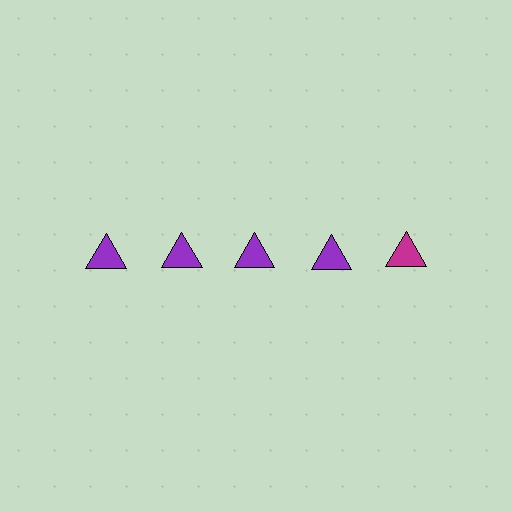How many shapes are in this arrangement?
There are 5 shapes arranged in a grid pattern.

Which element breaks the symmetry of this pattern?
The magenta triangle in the top row, rightmost column breaks the symmetry. All other shapes are purple triangles.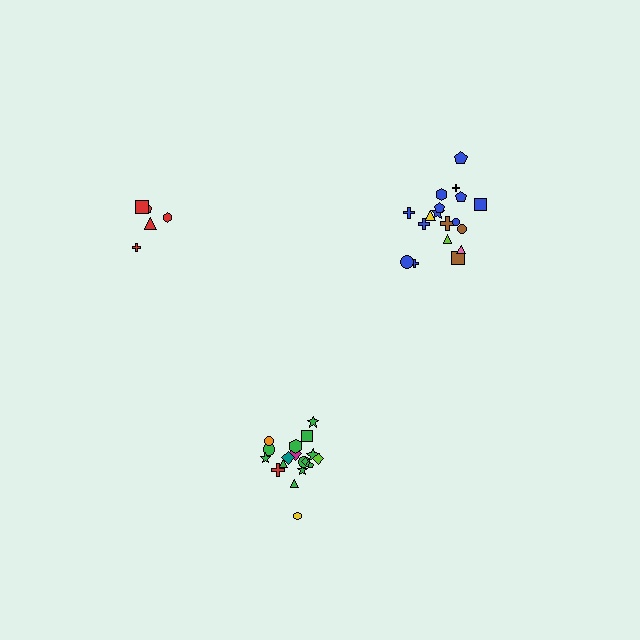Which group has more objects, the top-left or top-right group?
The top-right group.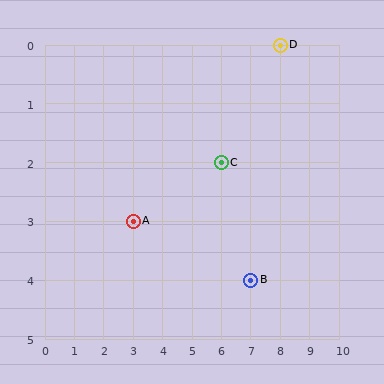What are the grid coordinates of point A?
Point A is at grid coordinates (3, 3).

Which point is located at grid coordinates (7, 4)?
Point B is at (7, 4).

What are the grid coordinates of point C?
Point C is at grid coordinates (6, 2).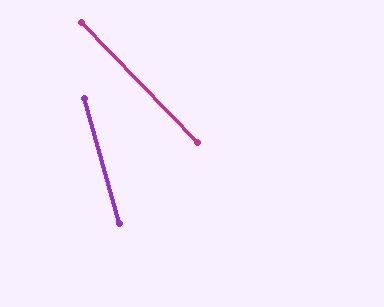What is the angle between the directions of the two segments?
Approximately 29 degrees.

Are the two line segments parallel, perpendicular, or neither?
Neither parallel nor perpendicular — they differ by about 29°.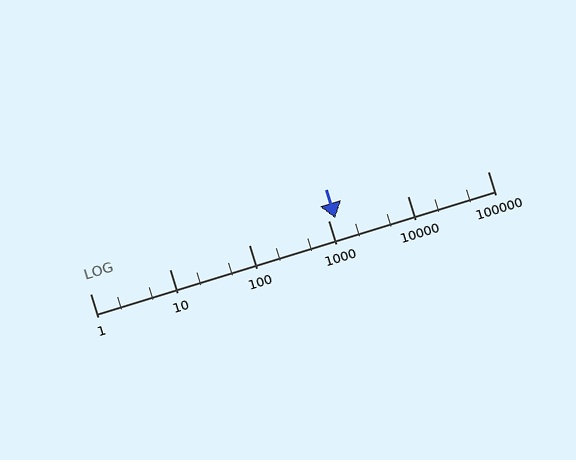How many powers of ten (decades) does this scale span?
The scale spans 5 decades, from 1 to 100000.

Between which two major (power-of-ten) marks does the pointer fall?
The pointer is between 1000 and 10000.